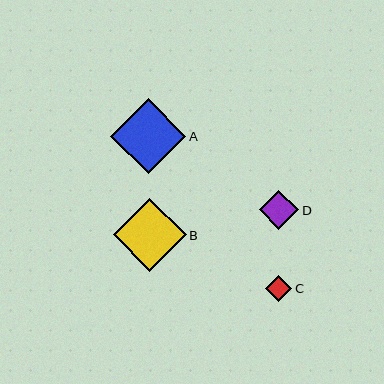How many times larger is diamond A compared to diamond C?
Diamond A is approximately 2.9 times the size of diamond C.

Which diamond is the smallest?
Diamond C is the smallest with a size of approximately 26 pixels.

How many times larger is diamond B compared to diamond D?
Diamond B is approximately 1.8 times the size of diamond D.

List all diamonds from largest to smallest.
From largest to smallest: A, B, D, C.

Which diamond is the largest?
Diamond A is the largest with a size of approximately 76 pixels.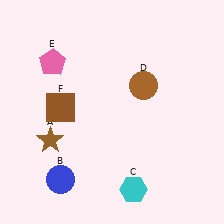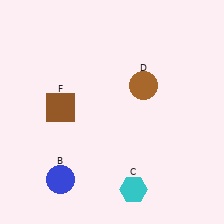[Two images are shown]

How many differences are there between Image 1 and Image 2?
There are 2 differences between the two images.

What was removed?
The pink pentagon (E), the brown star (A) were removed in Image 2.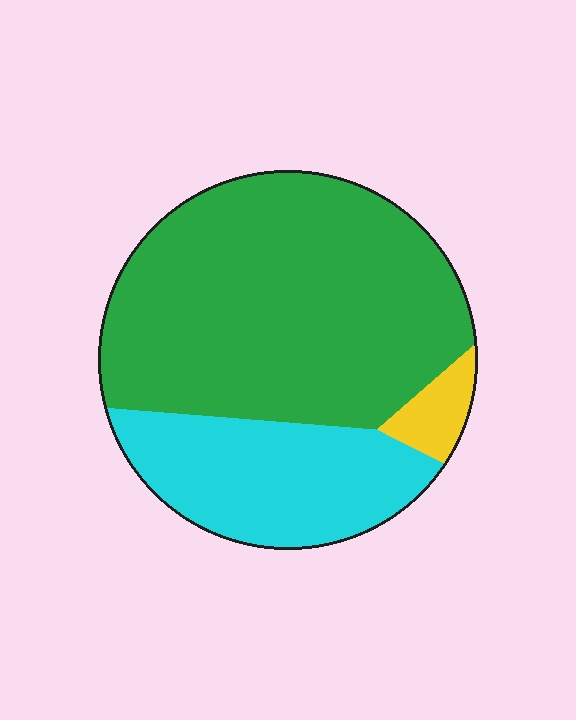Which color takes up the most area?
Green, at roughly 65%.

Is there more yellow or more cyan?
Cyan.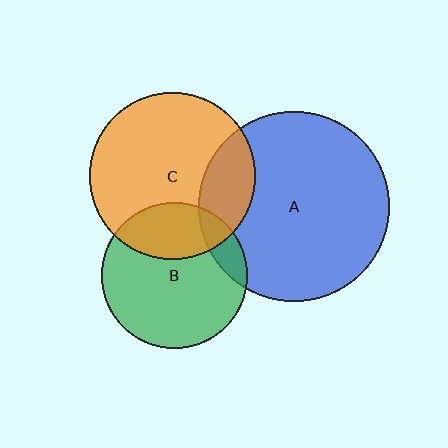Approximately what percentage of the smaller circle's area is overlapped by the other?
Approximately 20%.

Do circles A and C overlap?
Yes.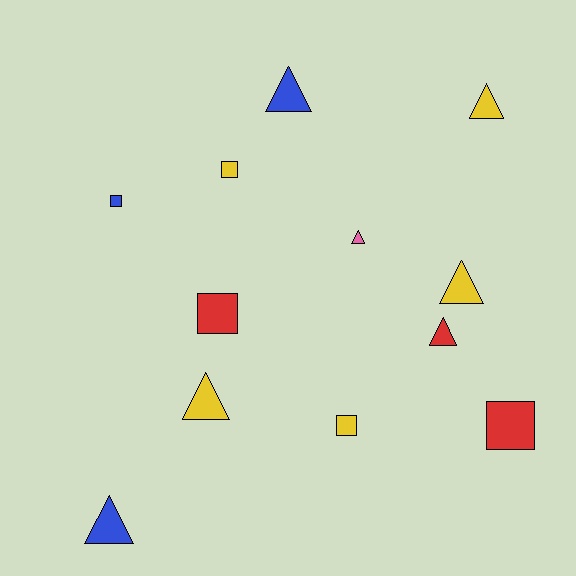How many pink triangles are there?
There is 1 pink triangle.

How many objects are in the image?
There are 12 objects.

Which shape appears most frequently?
Triangle, with 7 objects.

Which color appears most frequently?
Yellow, with 5 objects.